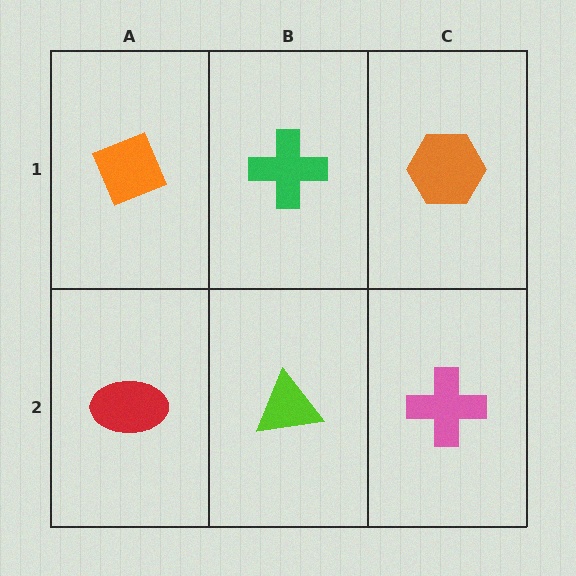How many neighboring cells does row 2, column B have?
3.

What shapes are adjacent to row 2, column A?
An orange diamond (row 1, column A), a lime triangle (row 2, column B).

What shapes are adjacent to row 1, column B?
A lime triangle (row 2, column B), an orange diamond (row 1, column A), an orange hexagon (row 1, column C).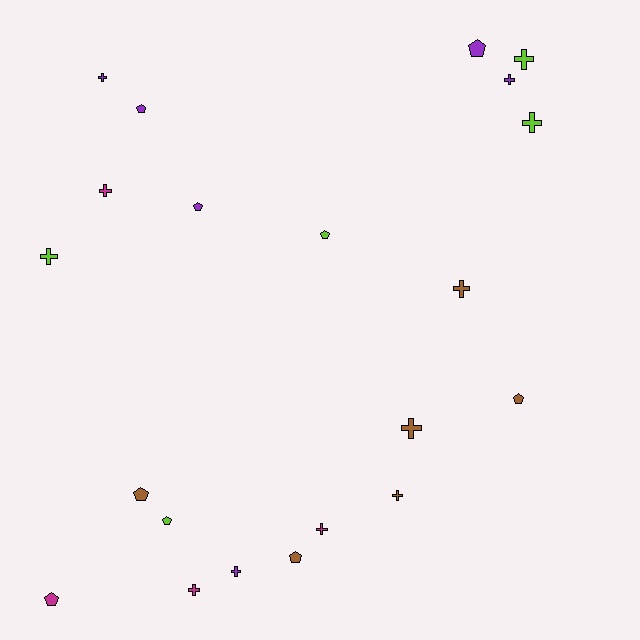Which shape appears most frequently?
Cross, with 12 objects.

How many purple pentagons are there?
There are 3 purple pentagons.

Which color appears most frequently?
Brown, with 6 objects.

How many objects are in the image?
There are 21 objects.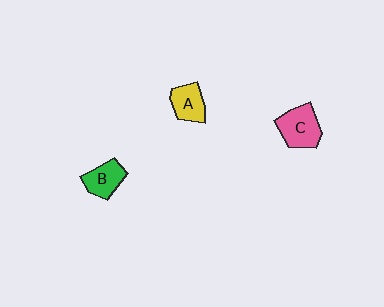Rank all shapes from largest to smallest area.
From largest to smallest: C (pink), B (green), A (yellow).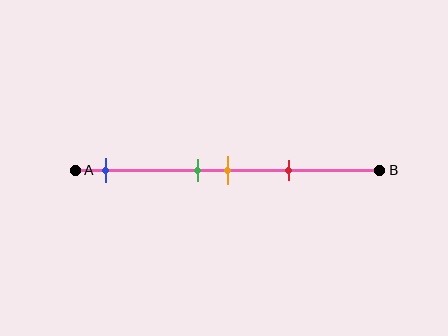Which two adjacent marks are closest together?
The green and orange marks are the closest adjacent pair.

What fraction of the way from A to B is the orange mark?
The orange mark is approximately 50% (0.5) of the way from A to B.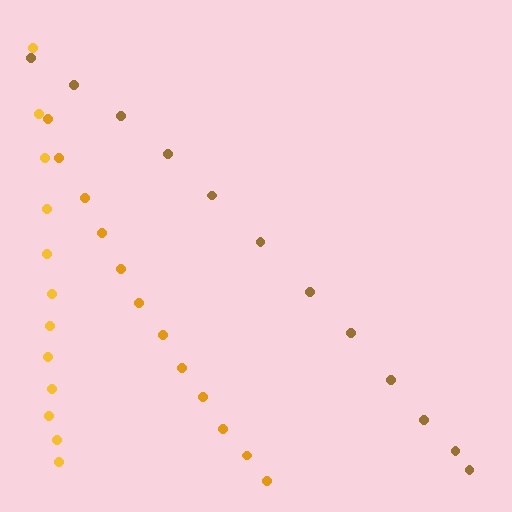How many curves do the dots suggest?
There are 3 distinct paths.